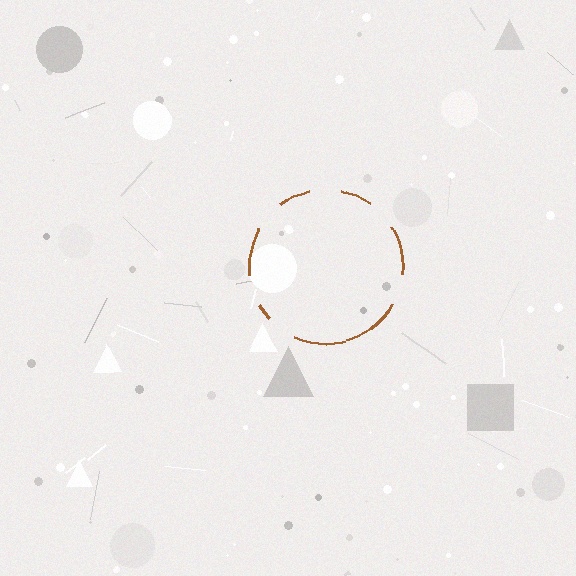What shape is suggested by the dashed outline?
The dashed outline suggests a circle.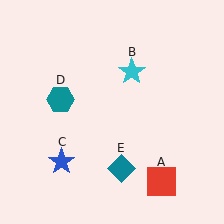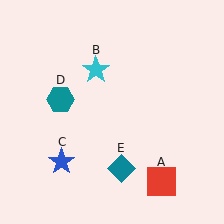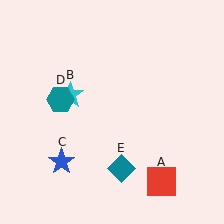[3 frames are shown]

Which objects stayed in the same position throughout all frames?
Red square (object A) and blue star (object C) and teal hexagon (object D) and teal diamond (object E) remained stationary.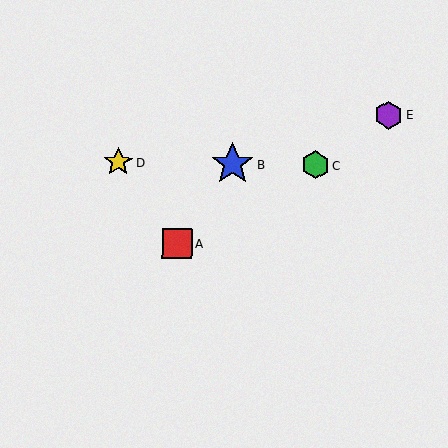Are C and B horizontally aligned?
Yes, both are at y≈165.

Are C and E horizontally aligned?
No, C is at y≈165 and E is at y≈115.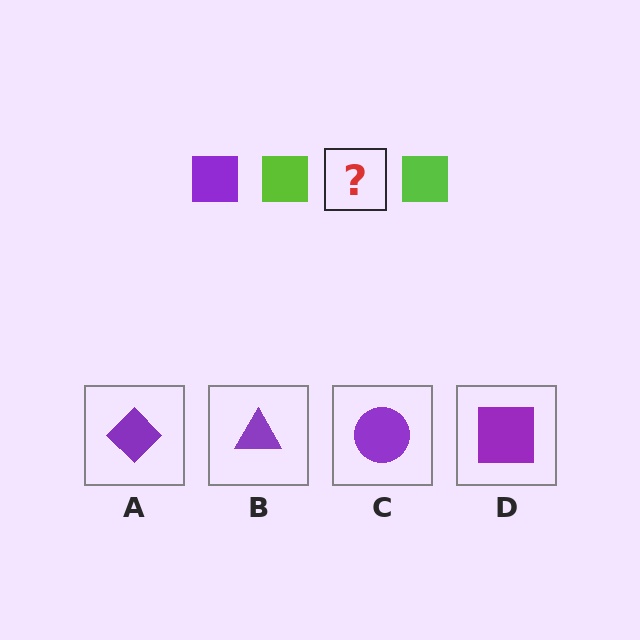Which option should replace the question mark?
Option D.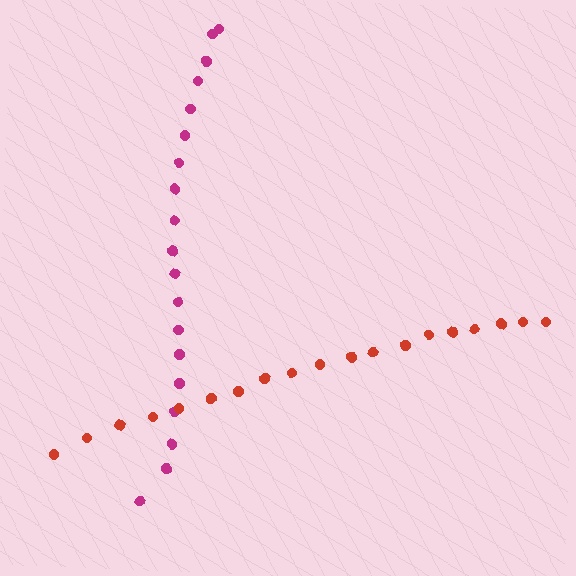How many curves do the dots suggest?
There are 2 distinct paths.